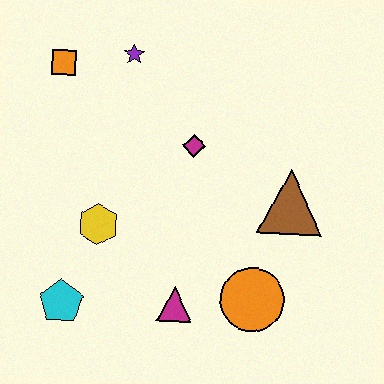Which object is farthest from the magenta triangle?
The orange square is farthest from the magenta triangle.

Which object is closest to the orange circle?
The magenta triangle is closest to the orange circle.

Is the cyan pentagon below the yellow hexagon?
Yes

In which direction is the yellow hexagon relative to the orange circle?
The yellow hexagon is to the left of the orange circle.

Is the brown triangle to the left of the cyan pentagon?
No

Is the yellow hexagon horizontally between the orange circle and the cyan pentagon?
Yes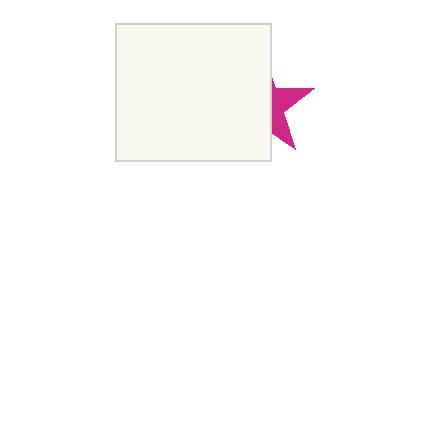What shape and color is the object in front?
The object in front is a white rectangle.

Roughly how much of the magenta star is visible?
A small part of it is visible (roughly 34%).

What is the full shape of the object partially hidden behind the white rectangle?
The partially hidden object is a magenta star.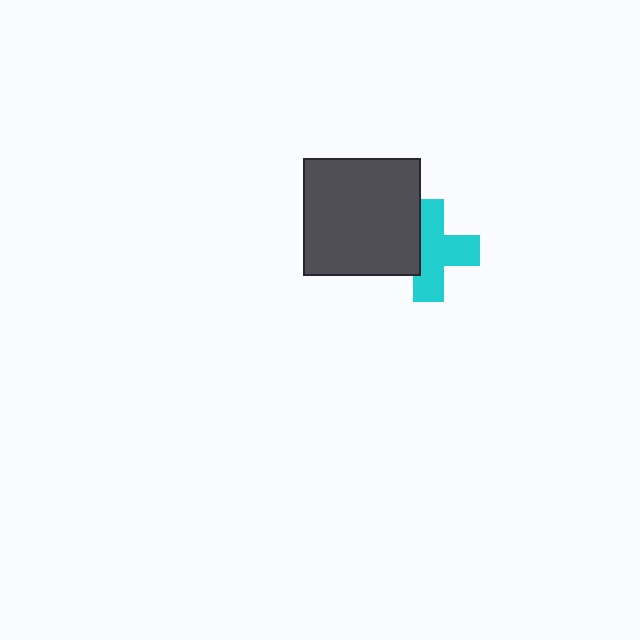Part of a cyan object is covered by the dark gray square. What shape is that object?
It is a cross.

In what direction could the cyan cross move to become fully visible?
The cyan cross could move right. That would shift it out from behind the dark gray square entirely.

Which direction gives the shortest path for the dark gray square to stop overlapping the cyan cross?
Moving left gives the shortest separation.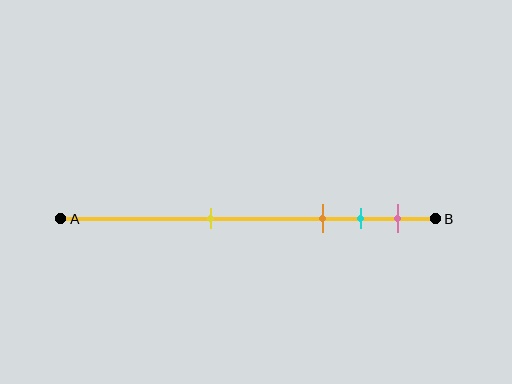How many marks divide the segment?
There are 4 marks dividing the segment.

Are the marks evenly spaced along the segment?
No, the marks are not evenly spaced.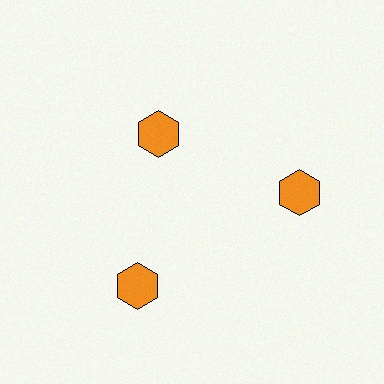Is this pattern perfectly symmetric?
No. The 3 orange hexagons are arranged in a ring, but one element near the 11 o'clock position is pulled inward toward the center, breaking the 3-fold rotational symmetry.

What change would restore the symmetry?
The symmetry would be restored by moving it outward, back onto the ring so that all 3 hexagons sit at equal angles and equal distance from the center.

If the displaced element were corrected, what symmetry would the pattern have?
It would have 3-fold rotational symmetry — the pattern would map onto itself every 120 degrees.